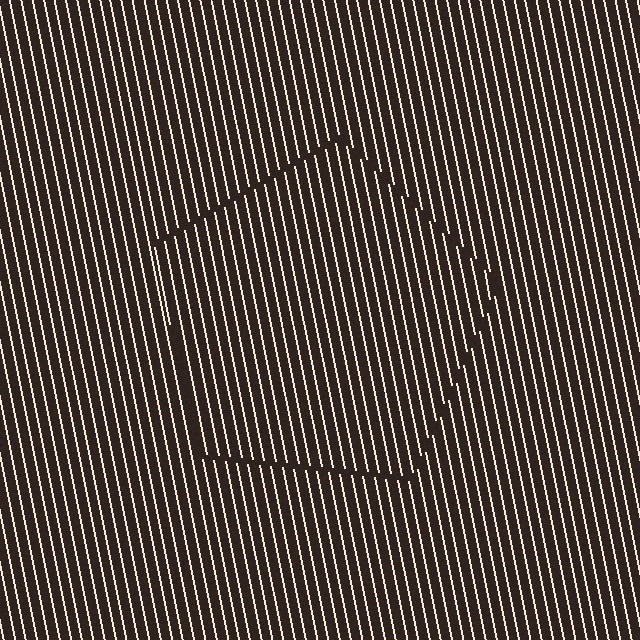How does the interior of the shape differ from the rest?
The interior of the shape contains the same grating, shifted by half a period — the contour is defined by the phase discontinuity where line-ends from the inner and outer gratings abut.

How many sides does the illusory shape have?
5 sides — the line-ends trace a pentagon.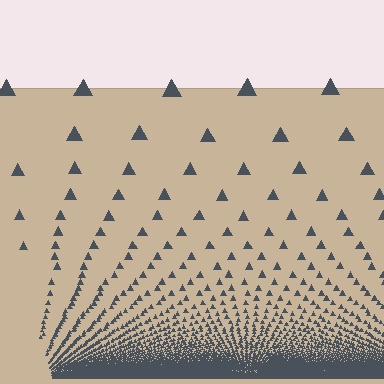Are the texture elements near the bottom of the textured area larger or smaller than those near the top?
Smaller. The gradient is inverted — elements near the bottom are smaller and denser.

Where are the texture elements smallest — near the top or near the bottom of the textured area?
Near the bottom.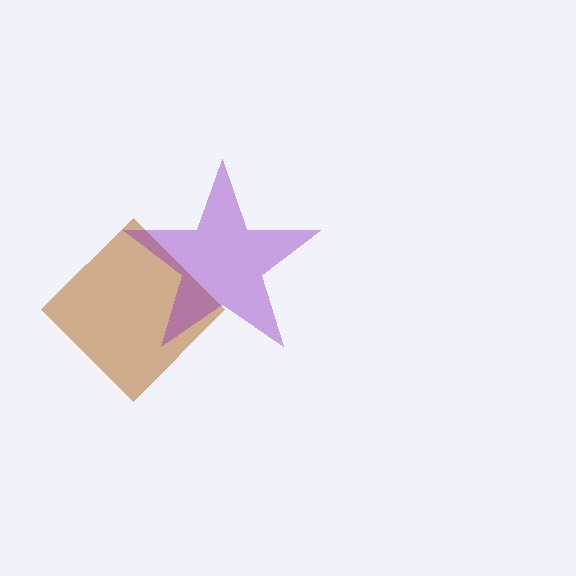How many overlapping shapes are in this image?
There are 2 overlapping shapes in the image.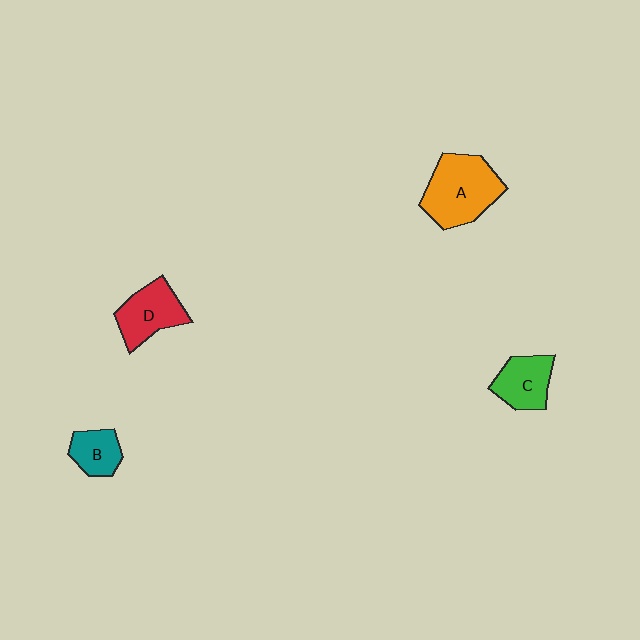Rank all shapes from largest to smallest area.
From largest to smallest: A (orange), D (red), C (green), B (teal).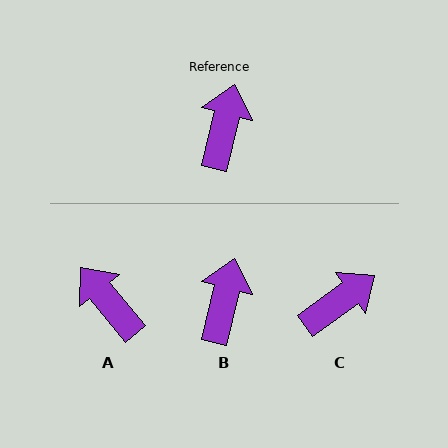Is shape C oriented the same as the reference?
No, it is off by about 40 degrees.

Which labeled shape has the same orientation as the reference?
B.